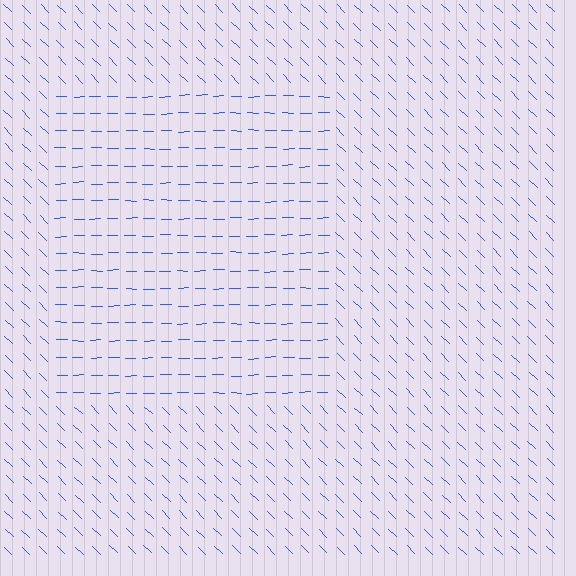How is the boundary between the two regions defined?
The boundary is defined purely by a change in line orientation (approximately 45 degrees difference). All lines are the same color and thickness.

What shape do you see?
I see a rectangle.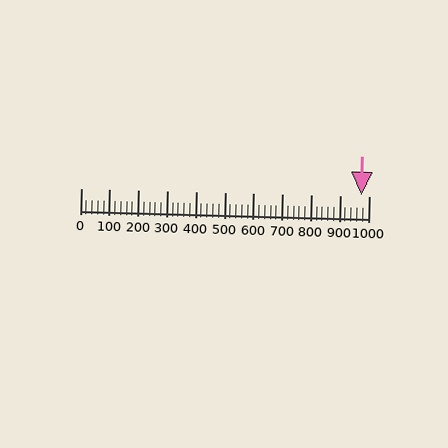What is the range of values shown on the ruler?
The ruler shows values from 0 to 1000.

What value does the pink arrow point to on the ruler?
The pink arrow points to approximately 975.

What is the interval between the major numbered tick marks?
The major tick marks are spaced 100 units apart.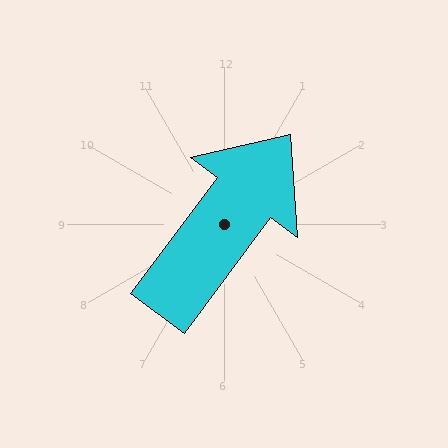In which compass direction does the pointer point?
Northeast.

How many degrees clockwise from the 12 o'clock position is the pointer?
Approximately 37 degrees.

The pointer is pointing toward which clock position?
Roughly 1 o'clock.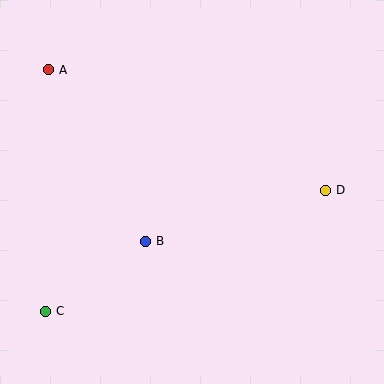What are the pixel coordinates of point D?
Point D is at (326, 190).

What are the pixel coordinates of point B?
Point B is at (146, 241).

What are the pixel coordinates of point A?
Point A is at (49, 70).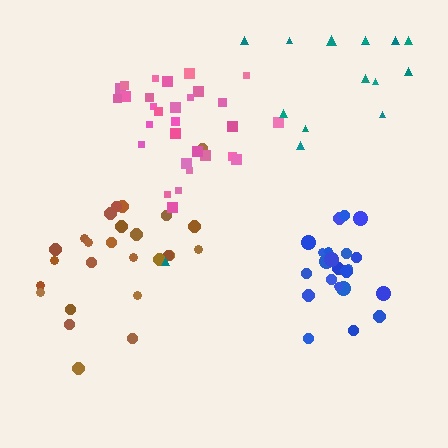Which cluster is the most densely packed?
Blue.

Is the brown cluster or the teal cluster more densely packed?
Brown.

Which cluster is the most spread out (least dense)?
Teal.